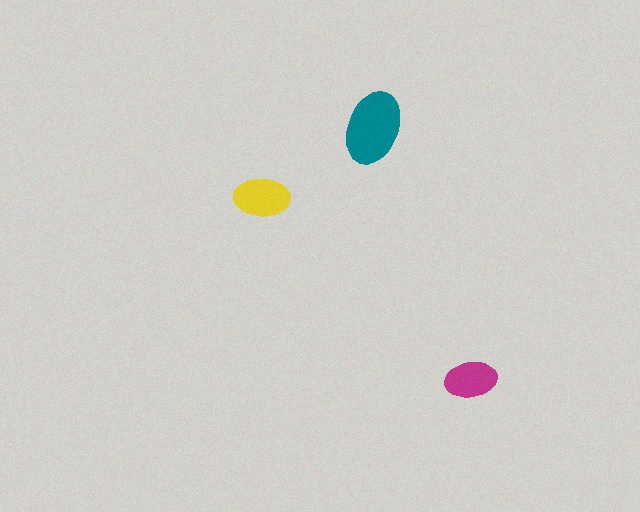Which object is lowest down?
The magenta ellipse is bottommost.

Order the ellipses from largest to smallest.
the teal one, the yellow one, the magenta one.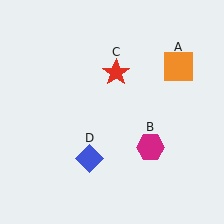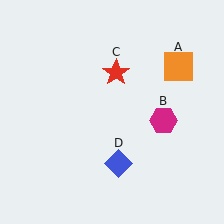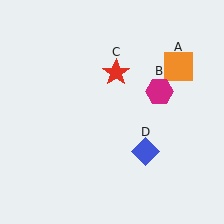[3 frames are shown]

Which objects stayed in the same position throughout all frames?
Orange square (object A) and red star (object C) remained stationary.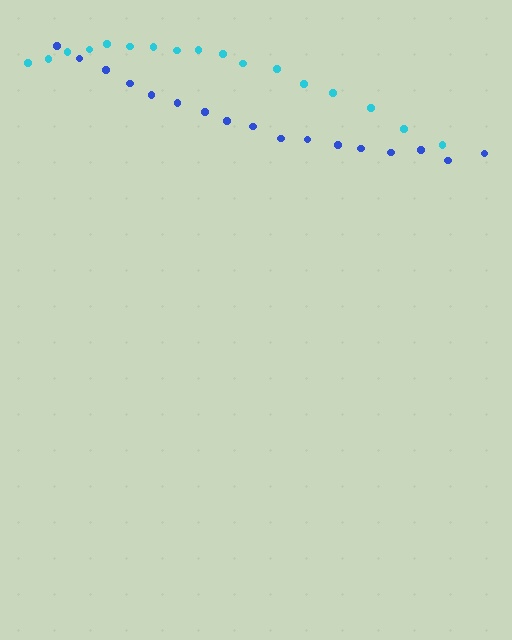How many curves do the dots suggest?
There are 2 distinct paths.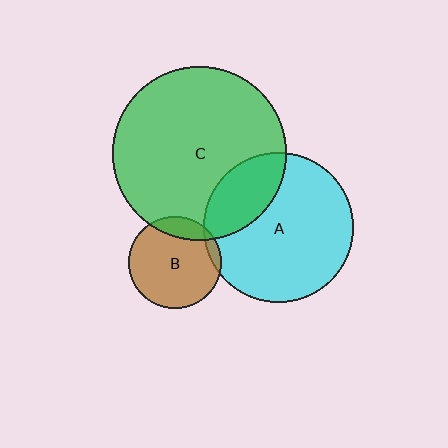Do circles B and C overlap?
Yes.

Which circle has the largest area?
Circle C (green).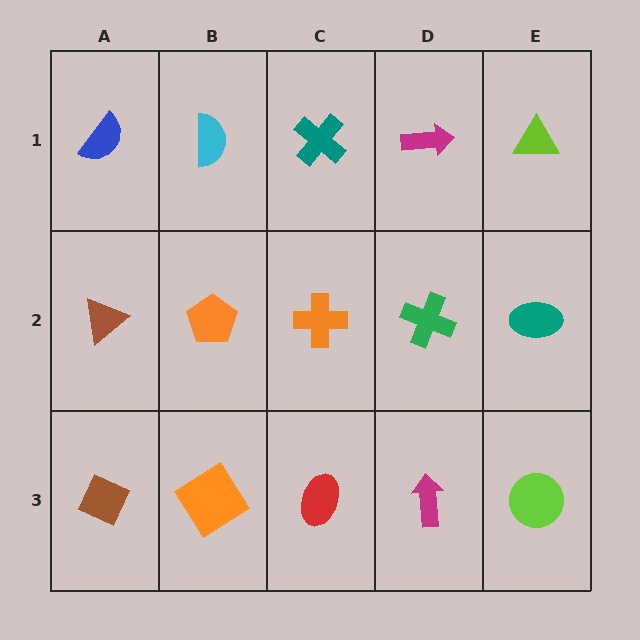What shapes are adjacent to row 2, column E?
A lime triangle (row 1, column E), a lime circle (row 3, column E), a green cross (row 2, column D).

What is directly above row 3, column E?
A teal ellipse.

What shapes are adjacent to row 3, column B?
An orange pentagon (row 2, column B), a brown diamond (row 3, column A), a red ellipse (row 3, column C).